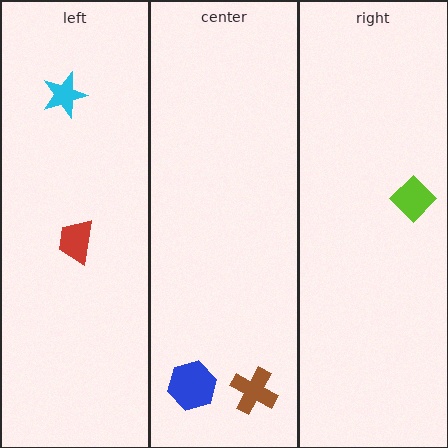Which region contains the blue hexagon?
The center region.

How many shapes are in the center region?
2.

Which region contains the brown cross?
The center region.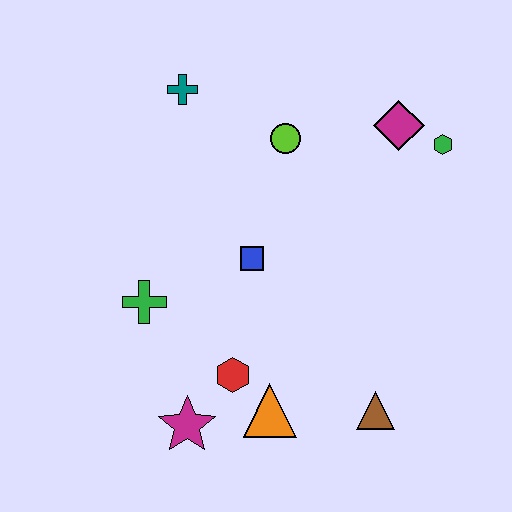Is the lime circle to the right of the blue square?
Yes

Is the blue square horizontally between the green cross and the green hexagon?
Yes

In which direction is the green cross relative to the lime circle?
The green cross is below the lime circle.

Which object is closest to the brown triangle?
The orange triangle is closest to the brown triangle.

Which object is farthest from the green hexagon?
The magenta star is farthest from the green hexagon.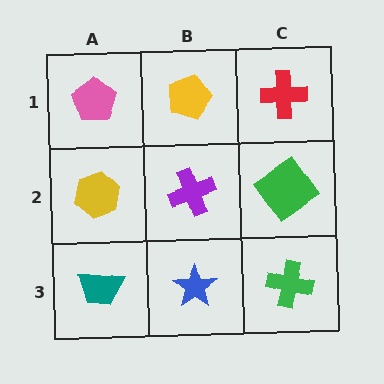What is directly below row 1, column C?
A green diamond.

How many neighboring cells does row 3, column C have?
2.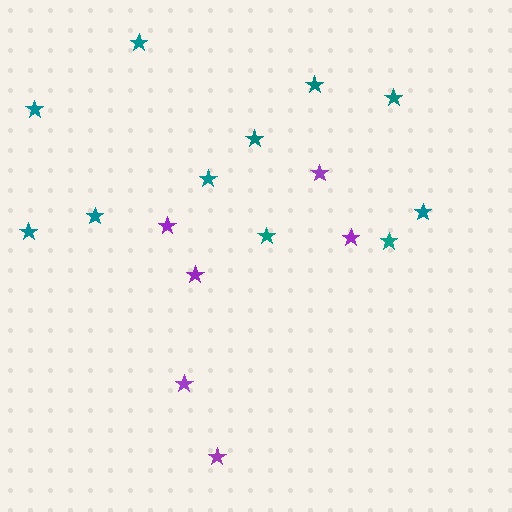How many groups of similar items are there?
There are 2 groups: one group of teal stars (11) and one group of purple stars (6).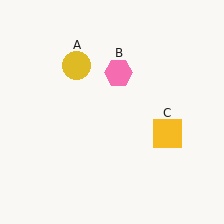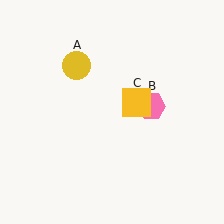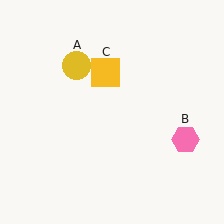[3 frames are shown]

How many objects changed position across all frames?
2 objects changed position: pink hexagon (object B), yellow square (object C).